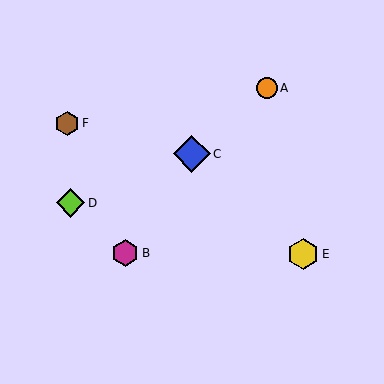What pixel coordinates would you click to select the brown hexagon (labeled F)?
Click at (67, 123) to select the brown hexagon F.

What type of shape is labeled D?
Shape D is a lime diamond.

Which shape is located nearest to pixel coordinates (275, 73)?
The orange circle (labeled A) at (267, 88) is nearest to that location.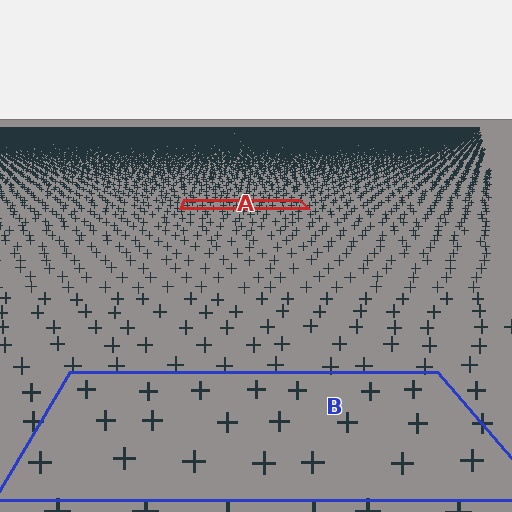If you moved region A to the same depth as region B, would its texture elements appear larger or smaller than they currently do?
They would appear larger. At a closer depth, the same texture elements are projected at a bigger on-screen size.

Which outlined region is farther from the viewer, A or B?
Region A is farther from the viewer — the texture elements inside it appear smaller and more densely packed.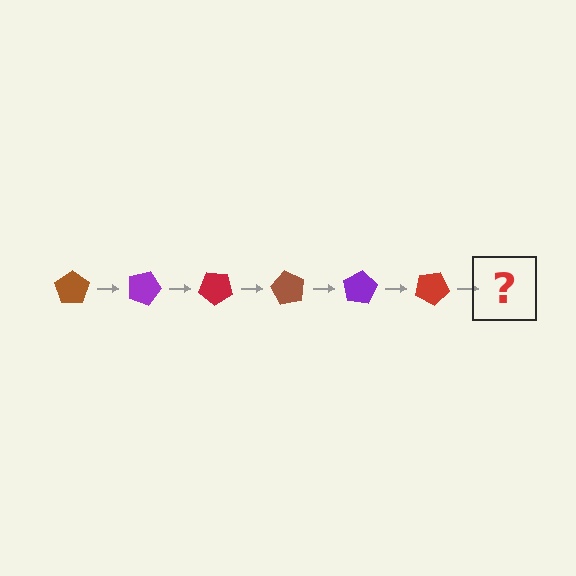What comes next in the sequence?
The next element should be a brown pentagon, rotated 120 degrees from the start.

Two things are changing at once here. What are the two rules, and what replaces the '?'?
The two rules are that it rotates 20 degrees each step and the color cycles through brown, purple, and red. The '?' should be a brown pentagon, rotated 120 degrees from the start.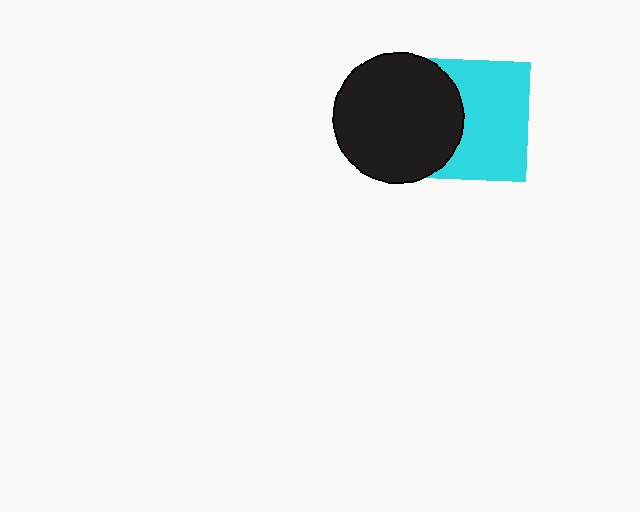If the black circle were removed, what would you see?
You would see the complete cyan square.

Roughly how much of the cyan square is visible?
About half of it is visible (roughly 63%).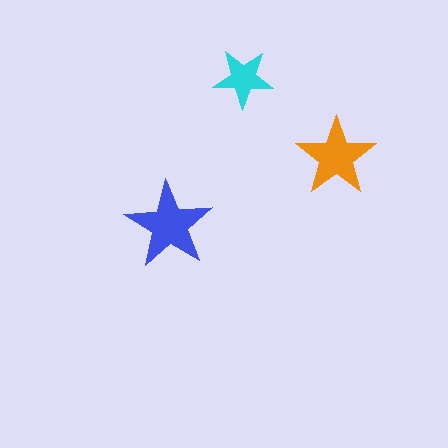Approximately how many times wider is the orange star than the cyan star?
About 1.5 times wider.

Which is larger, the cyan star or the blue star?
The blue one.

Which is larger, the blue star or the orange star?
The blue one.